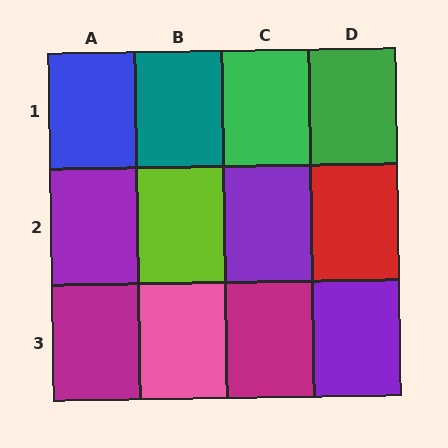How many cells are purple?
3 cells are purple.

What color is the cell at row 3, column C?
Magenta.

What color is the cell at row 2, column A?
Purple.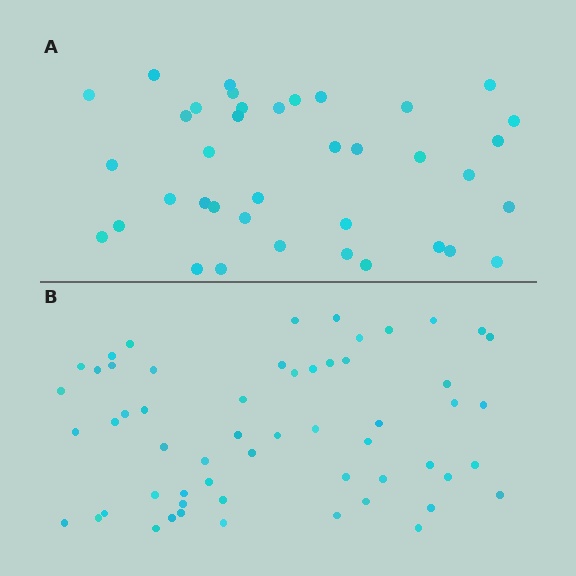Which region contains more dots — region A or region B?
Region B (the bottom region) has more dots.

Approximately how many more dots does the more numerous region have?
Region B has approximately 20 more dots than region A.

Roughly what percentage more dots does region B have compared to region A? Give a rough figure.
About 50% more.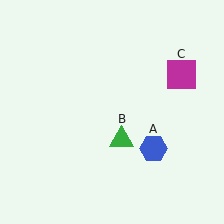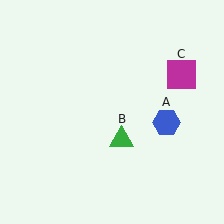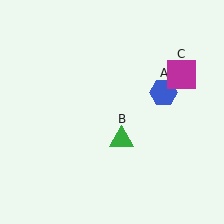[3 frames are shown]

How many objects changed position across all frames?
1 object changed position: blue hexagon (object A).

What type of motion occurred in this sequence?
The blue hexagon (object A) rotated counterclockwise around the center of the scene.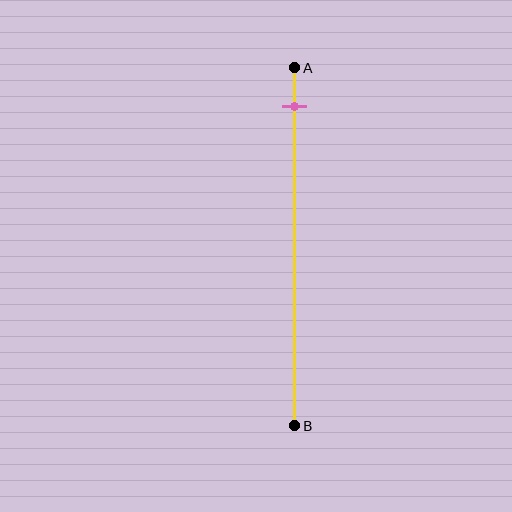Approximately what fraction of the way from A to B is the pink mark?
The pink mark is approximately 10% of the way from A to B.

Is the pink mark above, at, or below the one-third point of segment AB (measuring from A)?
The pink mark is above the one-third point of segment AB.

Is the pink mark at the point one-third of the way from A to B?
No, the mark is at about 10% from A, not at the 33% one-third point.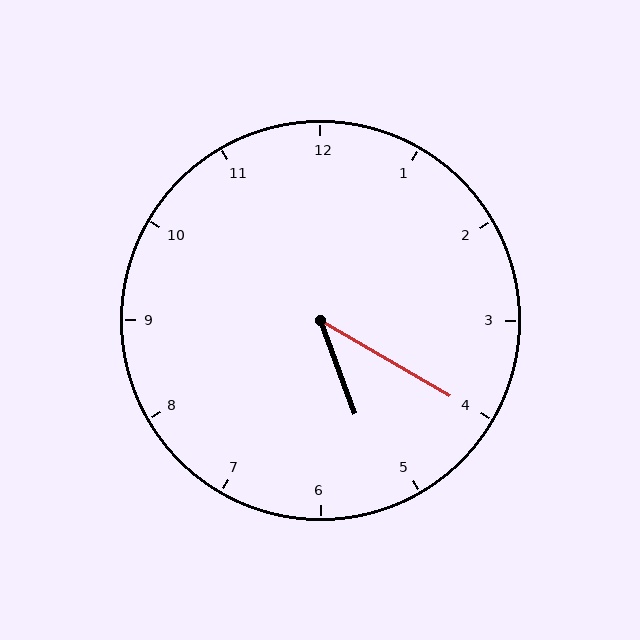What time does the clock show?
5:20.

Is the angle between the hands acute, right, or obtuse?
It is acute.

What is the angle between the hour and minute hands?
Approximately 40 degrees.